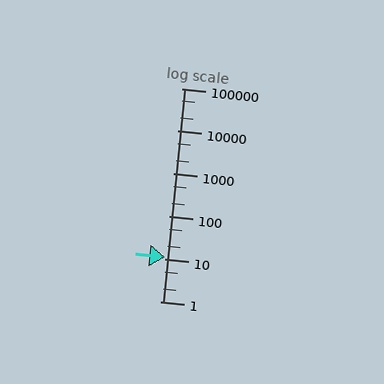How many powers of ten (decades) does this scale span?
The scale spans 5 decades, from 1 to 100000.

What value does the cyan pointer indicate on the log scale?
The pointer indicates approximately 11.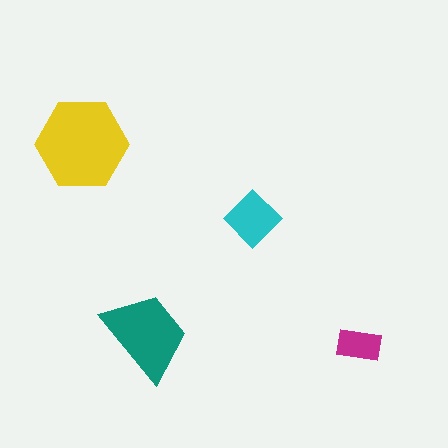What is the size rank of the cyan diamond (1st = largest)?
3rd.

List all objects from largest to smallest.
The yellow hexagon, the teal trapezoid, the cyan diamond, the magenta rectangle.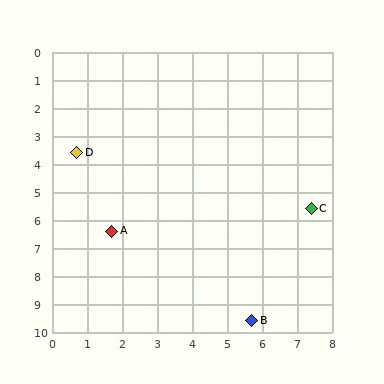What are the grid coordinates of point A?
Point A is at approximately (1.7, 6.4).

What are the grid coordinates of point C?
Point C is at approximately (7.4, 5.6).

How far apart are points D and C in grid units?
Points D and C are about 7.0 grid units apart.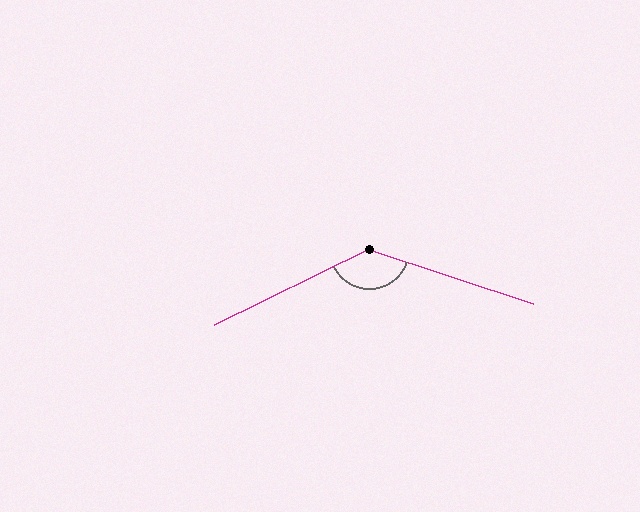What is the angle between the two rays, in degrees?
Approximately 136 degrees.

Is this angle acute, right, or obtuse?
It is obtuse.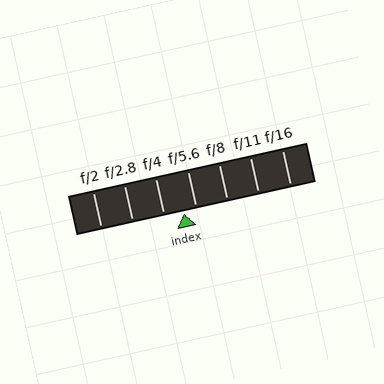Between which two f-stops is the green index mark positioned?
The index mark is between f/4 and f/5.6.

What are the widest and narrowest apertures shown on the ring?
The widest aperture shown is f/2 and the narrowest is f/16.